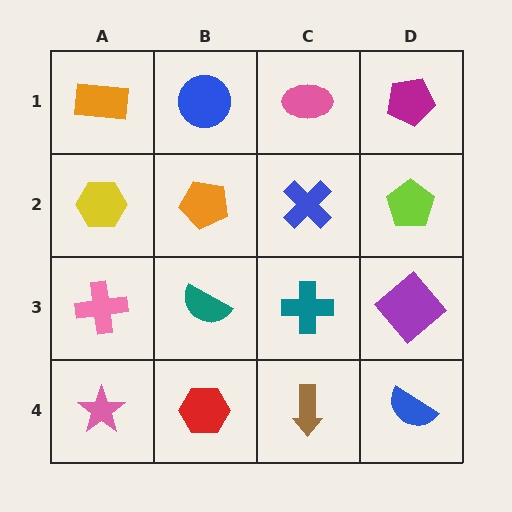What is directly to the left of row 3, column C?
A teal semicircle.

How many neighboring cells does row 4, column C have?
3.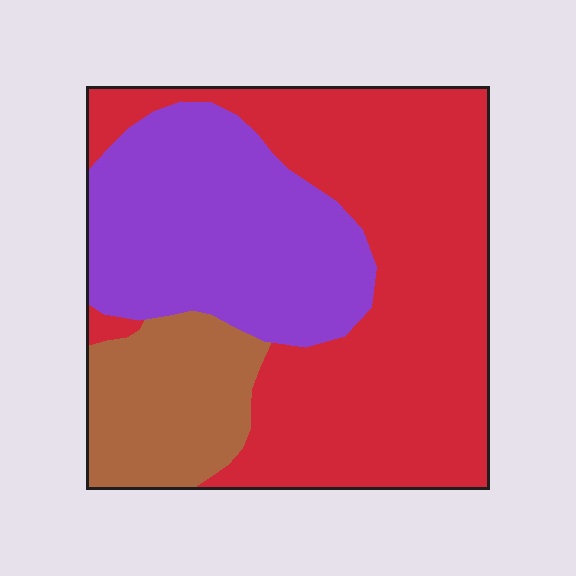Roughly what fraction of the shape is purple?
Purple covers roughly 30% of the shape.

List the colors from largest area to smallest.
From largest to smallest: red, purple, brown.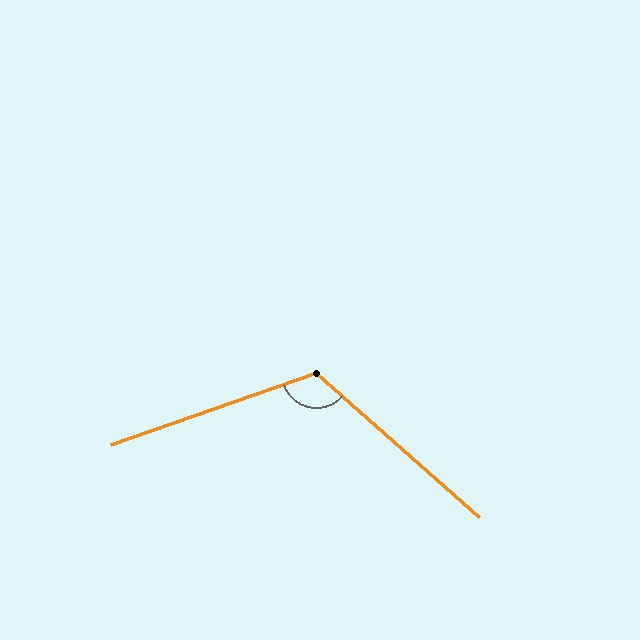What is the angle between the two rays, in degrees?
Approximately 119 degrees.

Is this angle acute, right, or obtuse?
It is obtuse.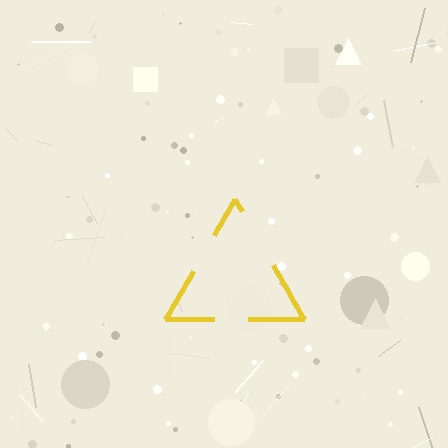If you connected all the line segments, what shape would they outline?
They would outline a triangle.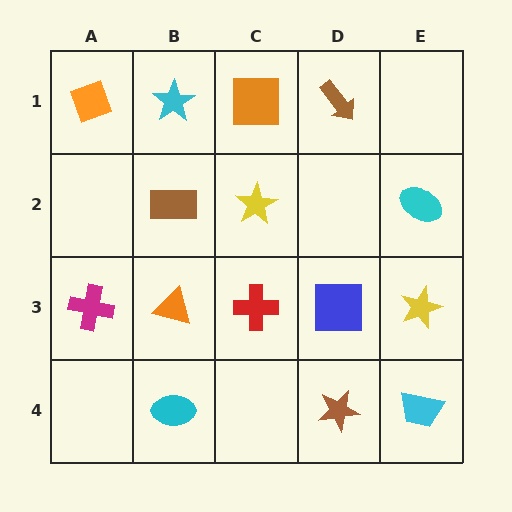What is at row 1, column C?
An orange square.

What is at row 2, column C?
A yellow star.